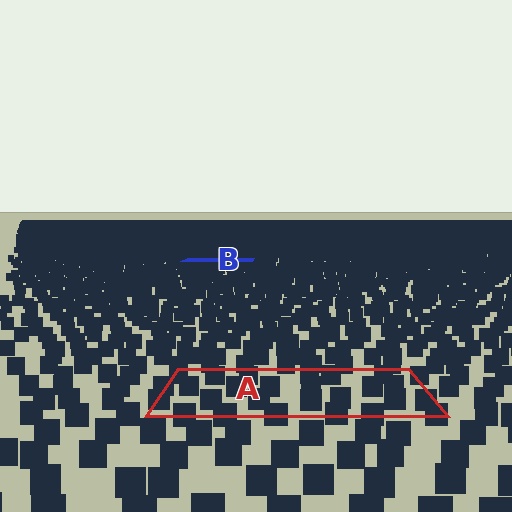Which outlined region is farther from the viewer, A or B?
Region B is farther from the viewer — the texture elements inside it appear smaller and more densely packed.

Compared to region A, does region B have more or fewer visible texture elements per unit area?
Region B has more texture elements per unit area — they are packed more densely because it is farther away.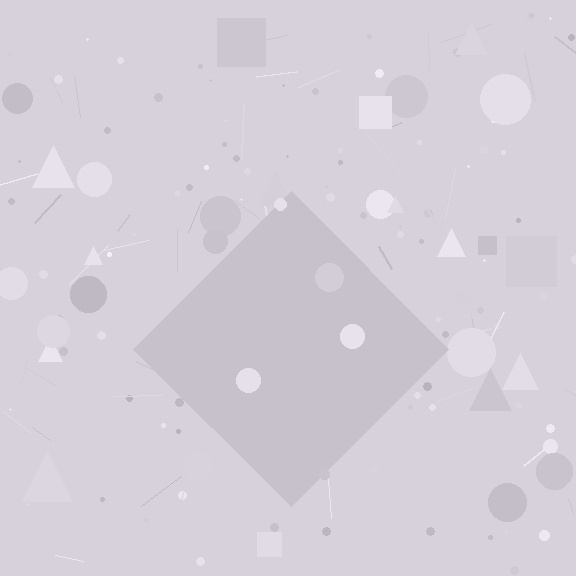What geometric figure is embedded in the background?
A diamond is embedded in the background.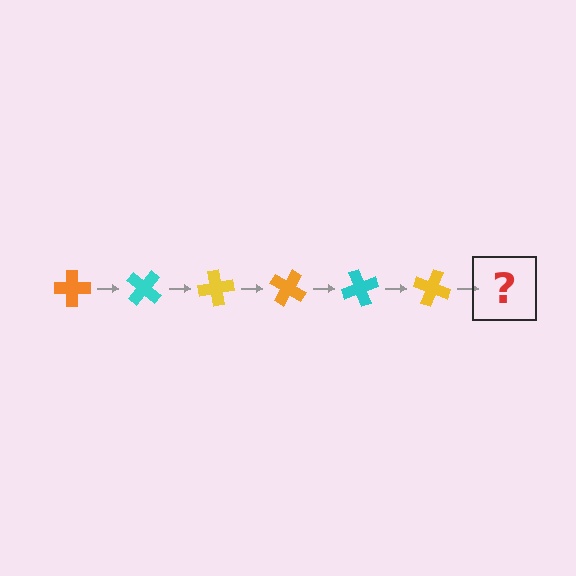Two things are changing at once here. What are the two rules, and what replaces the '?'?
The two rules are that it rotates 40 degrees each step and the color cycles through orange, cyan, and yellow. The '?' should be an orange cross, rotated 240 degrees from the start.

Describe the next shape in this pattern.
It should be an orange cross, rotated 240 degrees from the start.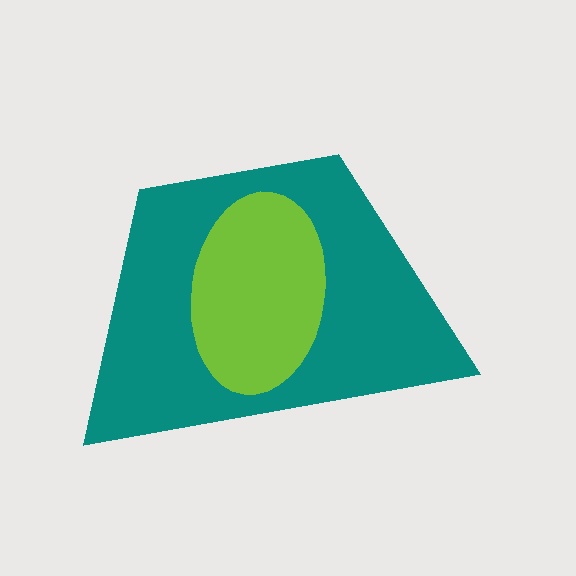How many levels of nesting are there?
2.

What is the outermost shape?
The teal trapezoid.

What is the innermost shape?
The lime ellipse.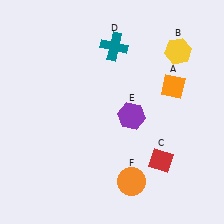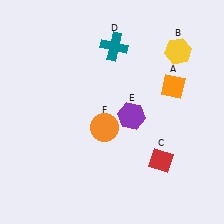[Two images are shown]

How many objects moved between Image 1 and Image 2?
1 object moved between the two images.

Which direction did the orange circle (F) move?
The orange circle (F) moved up.